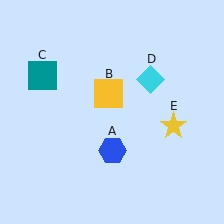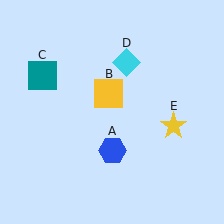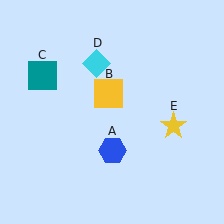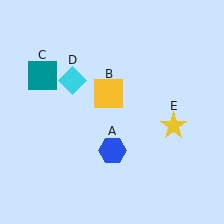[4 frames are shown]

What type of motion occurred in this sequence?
The cyan diamond (object D) rotated counterclockwise around the center of the scene.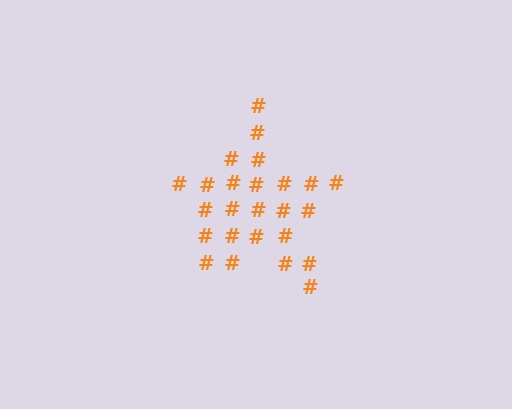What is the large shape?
The large shape is a star.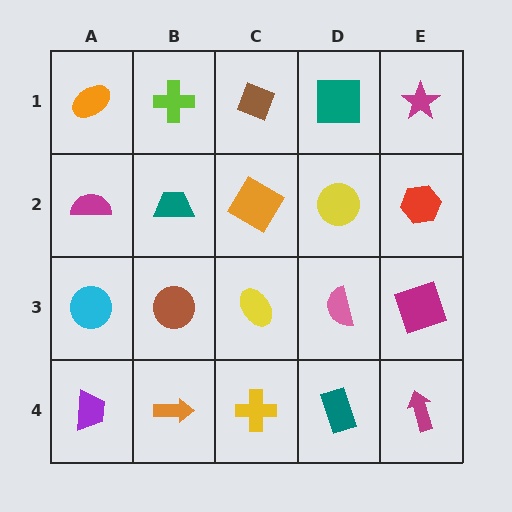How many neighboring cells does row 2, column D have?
4.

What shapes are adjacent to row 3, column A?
A magenta semicircle (row 2, column A), a purple trapezoid (row 4, column A), a brown circle (row 3, column B).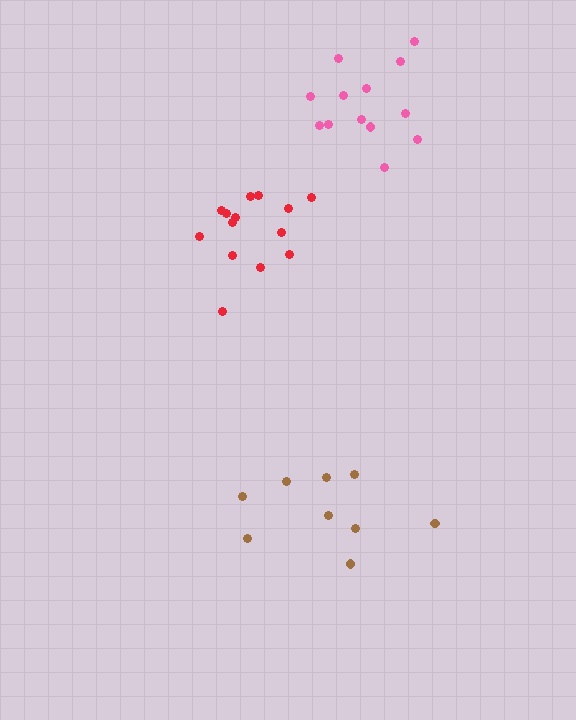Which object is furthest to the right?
The pink cluster is rightmost.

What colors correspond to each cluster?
The clusters are colored: brown, red, pink.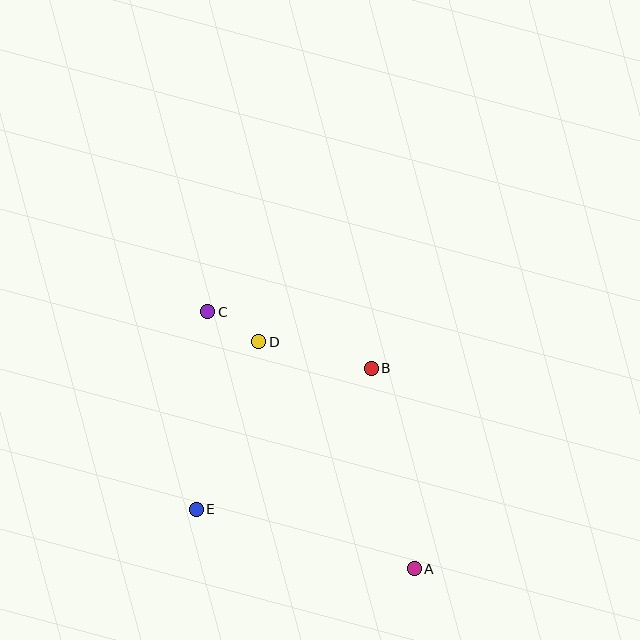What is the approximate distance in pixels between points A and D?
The distance between A and D is approximately 275 pixels.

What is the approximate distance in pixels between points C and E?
The distance between C and E is approximately 198 pixels.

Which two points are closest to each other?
Points C and D are closest to each other.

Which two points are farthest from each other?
Points A and C are farthest from each other.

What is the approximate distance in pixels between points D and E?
The distance between D and E is approximately 179 pixels.